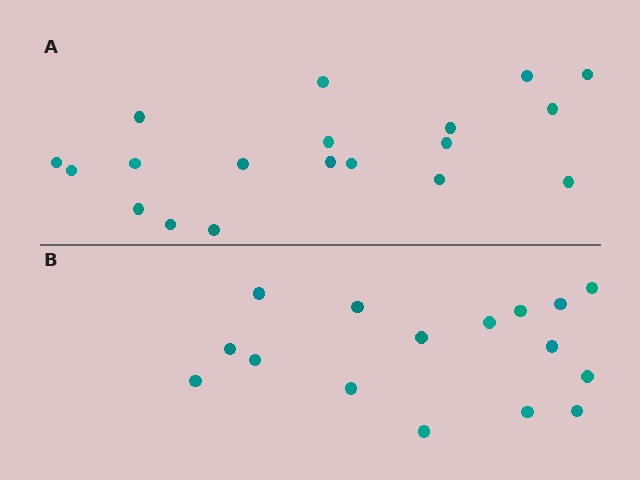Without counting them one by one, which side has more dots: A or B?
Region A (the top region) has more dots.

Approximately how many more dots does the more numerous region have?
Region A has just a few more — roughly 2 or 3 more dots than region B.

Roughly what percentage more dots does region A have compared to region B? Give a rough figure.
About 20% more.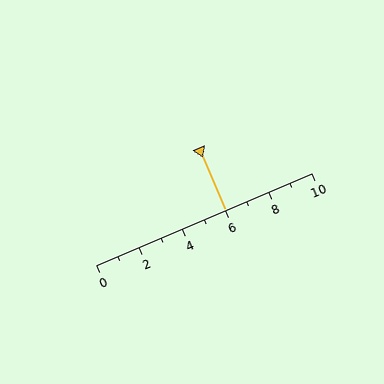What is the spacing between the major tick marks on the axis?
The major ticks are spaced 2 apart.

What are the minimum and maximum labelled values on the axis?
The axis runs from 0 to 10.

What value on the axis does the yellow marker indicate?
The marker indicates approximately 6.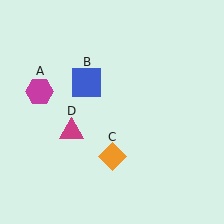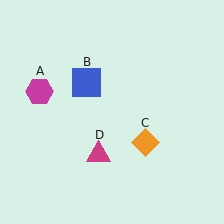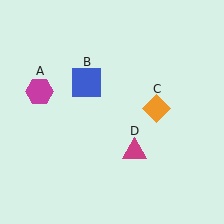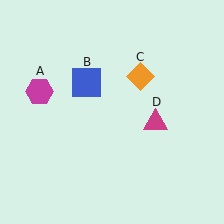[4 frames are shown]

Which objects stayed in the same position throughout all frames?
Magenta hexagon (object A) and blue square (object B) remained stationary.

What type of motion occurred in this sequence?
The orange diamond (object C), magenta triangle (object D) rotated counterclockwise around the center of the scene.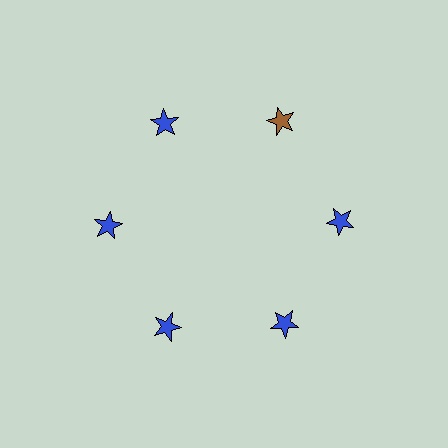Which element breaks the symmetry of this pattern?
The brown star at roughly the 1 o'clock position breaks the symmetry. All other shapes are blue stars.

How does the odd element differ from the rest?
It has a different color: brown instead of blue.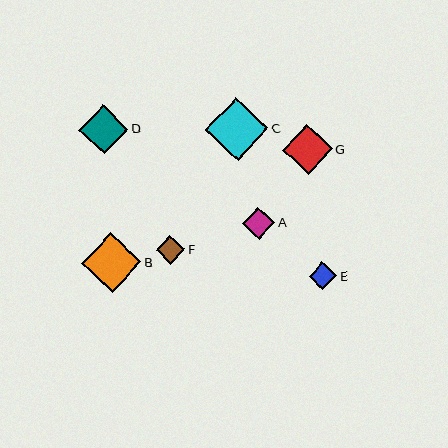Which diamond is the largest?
Diamond C is the largest with a size of approximately 63 pixels.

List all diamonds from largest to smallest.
From largest to smallest: C, B, G, D, A, F, E.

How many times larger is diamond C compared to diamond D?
Diamond C is approximately 1.3 times the size of diamond D.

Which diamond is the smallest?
Diamond E is the smallest with a size of approximately 28 pixels.